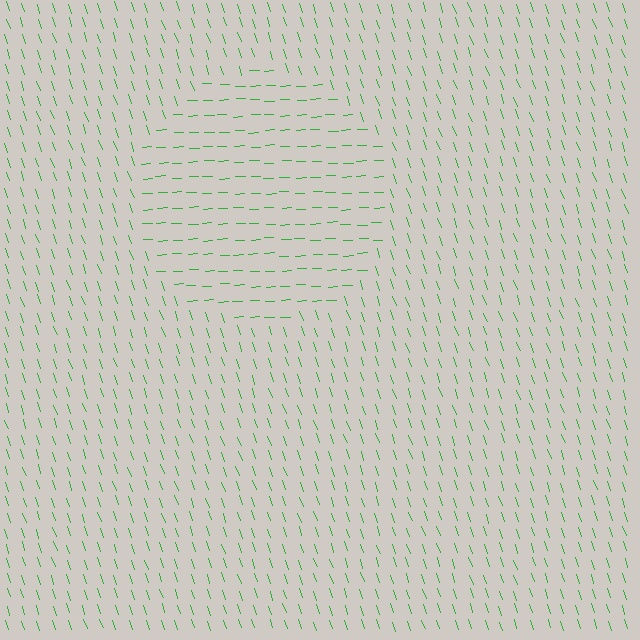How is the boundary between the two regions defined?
The boundary is defined purely by a change in line orientation (approximately 74 degrees difference). All lines are the same color and thickness.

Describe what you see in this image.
The image is filled with small green line segments. A circle region in the image has lines oriented differently from the surrounding lines, creating a visible texture boundary.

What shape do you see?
I see a circle.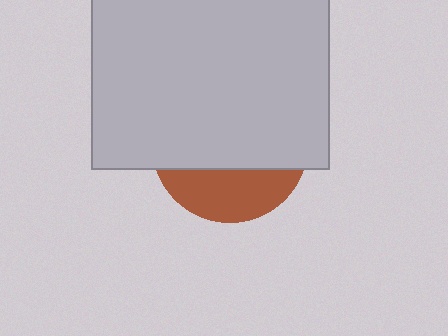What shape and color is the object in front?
The object in front is a light gray square.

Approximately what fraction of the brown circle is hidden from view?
Roughly 70% of the brown circle is hidden behind the light gray square.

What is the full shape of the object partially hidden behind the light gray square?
The partially hidden object is a brown circle.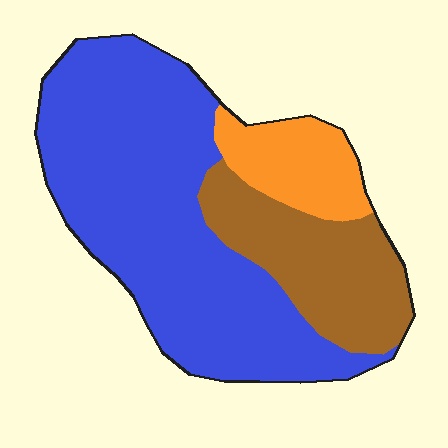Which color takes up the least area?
Orange, at roughly 15%.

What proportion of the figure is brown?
Brown covers roughly 25% of the figure.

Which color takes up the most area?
Blue, at roughly 65%.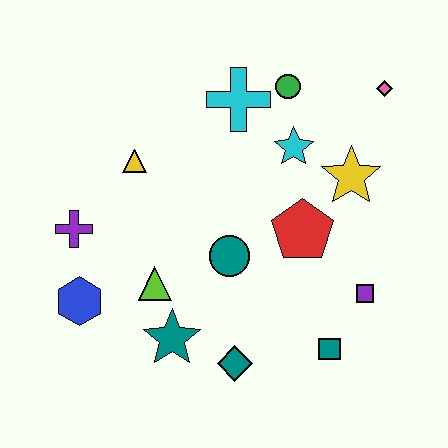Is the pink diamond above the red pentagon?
Yes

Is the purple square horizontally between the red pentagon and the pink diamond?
Yes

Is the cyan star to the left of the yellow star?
Yes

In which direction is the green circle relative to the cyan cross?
The green circle is to the right of the cyan cross.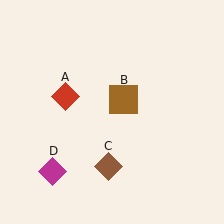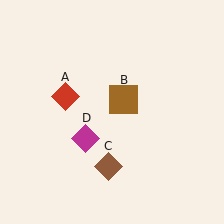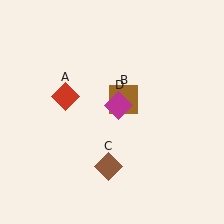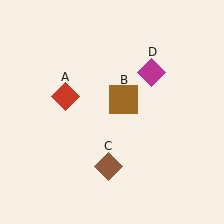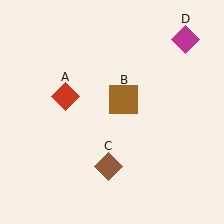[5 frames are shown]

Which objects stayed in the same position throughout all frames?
Red diamond (object A) and brown square (object B) and brown diamond (object C) remained stationary.